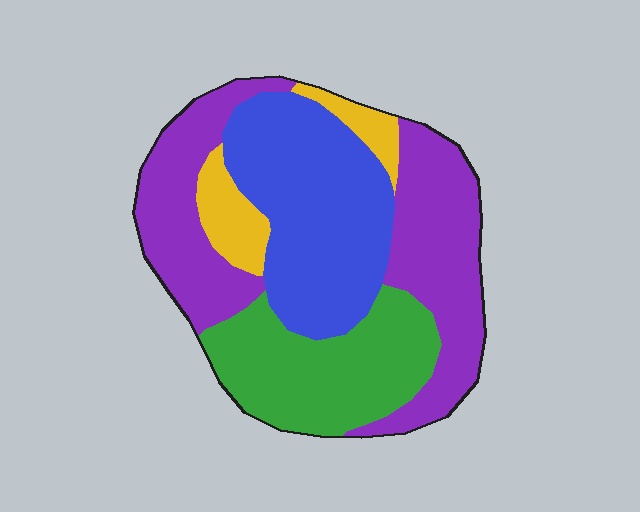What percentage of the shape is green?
Green takes up about one quarter (1/4) of the shape.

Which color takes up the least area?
Yellow, at roughly 10%.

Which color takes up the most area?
Purple, at roughly 40%.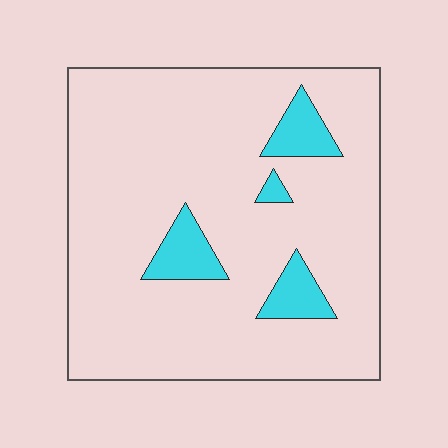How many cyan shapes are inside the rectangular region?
4.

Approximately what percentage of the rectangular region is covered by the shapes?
Approximately 10%.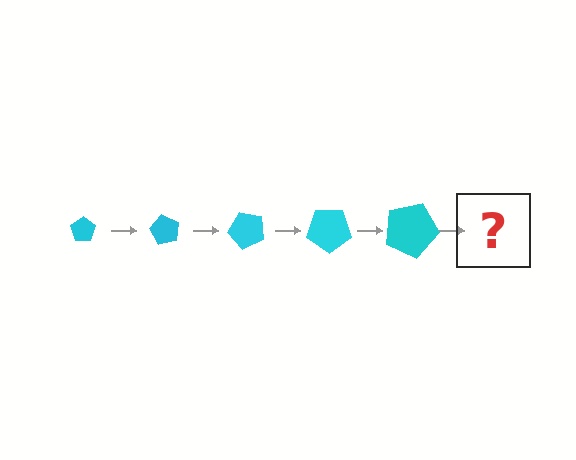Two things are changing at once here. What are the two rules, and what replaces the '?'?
The two rules are that the pentagon grows larger each step and it rotates 60 degrees each step. The '?' should be a pentagon, larger than the previous one and rotated 300 degrees from the start.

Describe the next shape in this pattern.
It should be a pentagon, larger than the previous one and rotated 300 degrees from the start.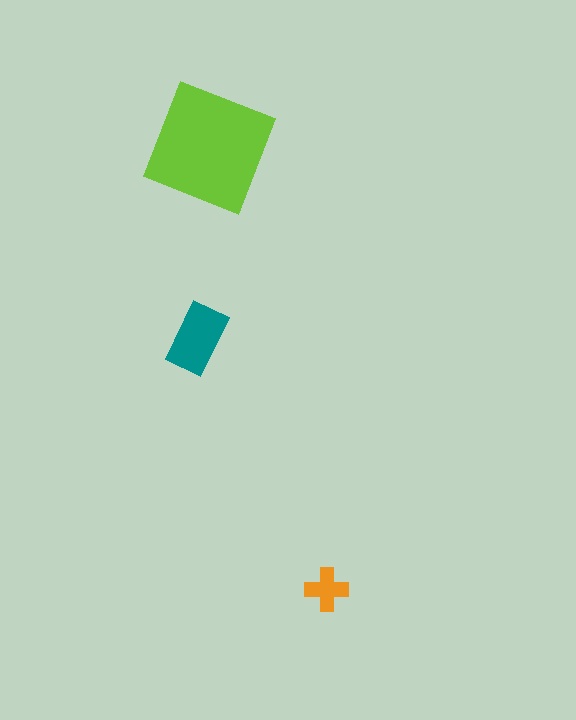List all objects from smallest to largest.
The orange cross, the teal rectangle, the lime square.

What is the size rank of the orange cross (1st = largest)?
3rd.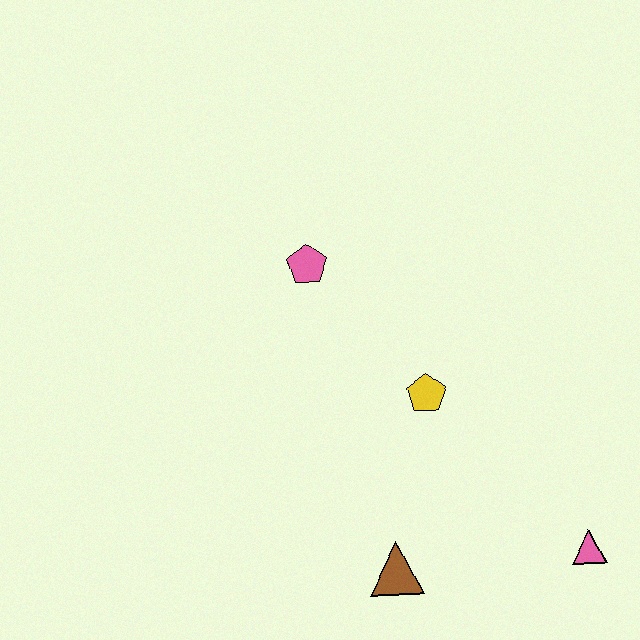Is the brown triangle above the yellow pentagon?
No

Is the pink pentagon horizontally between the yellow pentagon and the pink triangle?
No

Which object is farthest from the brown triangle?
The pink pentagon is farthest from the brown triangle.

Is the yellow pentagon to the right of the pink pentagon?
Yes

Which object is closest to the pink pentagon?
The yellow pentagon is closest to the pink pentagon.